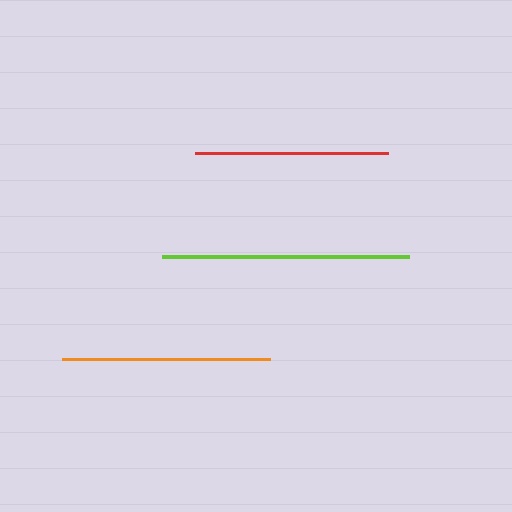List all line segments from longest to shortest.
From longest to shortest: lime, orange, red.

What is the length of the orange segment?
The orange segment is approximately 208 pixels long.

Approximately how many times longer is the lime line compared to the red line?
The lime line is approximately 1.3 times the length of the red line.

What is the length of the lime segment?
The lime segment is approximately 247 pixels long.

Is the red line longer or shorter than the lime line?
The lime line is longer than the red line.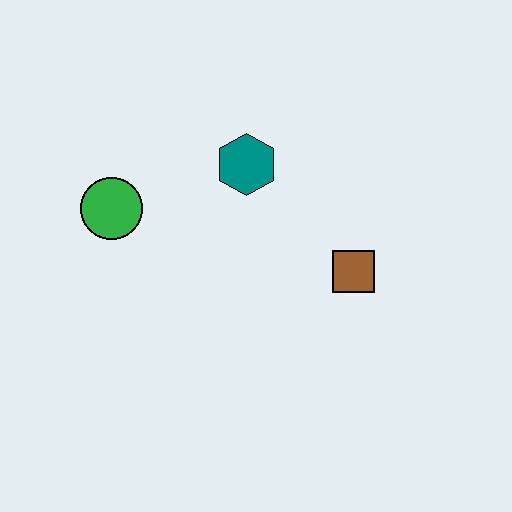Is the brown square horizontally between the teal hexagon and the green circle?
No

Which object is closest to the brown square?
The teal hexagon is closest to the brown square.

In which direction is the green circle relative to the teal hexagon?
The green circle is to the left of the teal hexagon.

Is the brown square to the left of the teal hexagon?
No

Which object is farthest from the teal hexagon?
The brown square is farthest from the teal hexagon.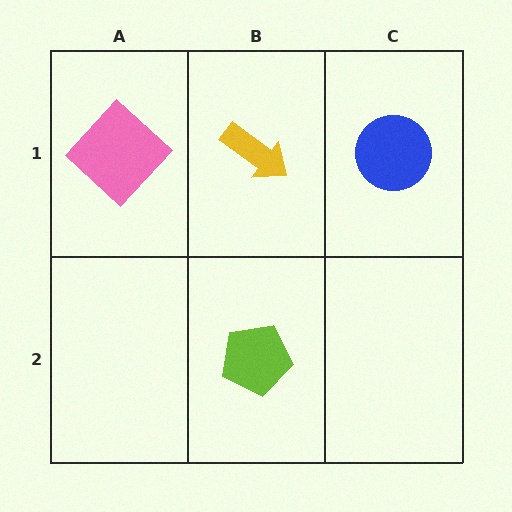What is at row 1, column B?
A yellow arrow.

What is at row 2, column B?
A lime pentagon.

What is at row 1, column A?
A pink diamond.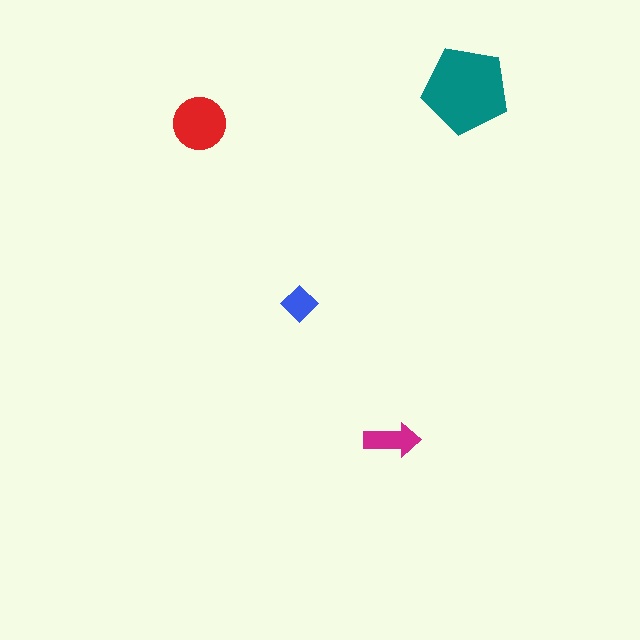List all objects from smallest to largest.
The blue diamond, the magenta arrow, the red circle, the teal pentagon.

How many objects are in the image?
There are 4 objects in the image.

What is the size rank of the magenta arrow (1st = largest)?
3rd.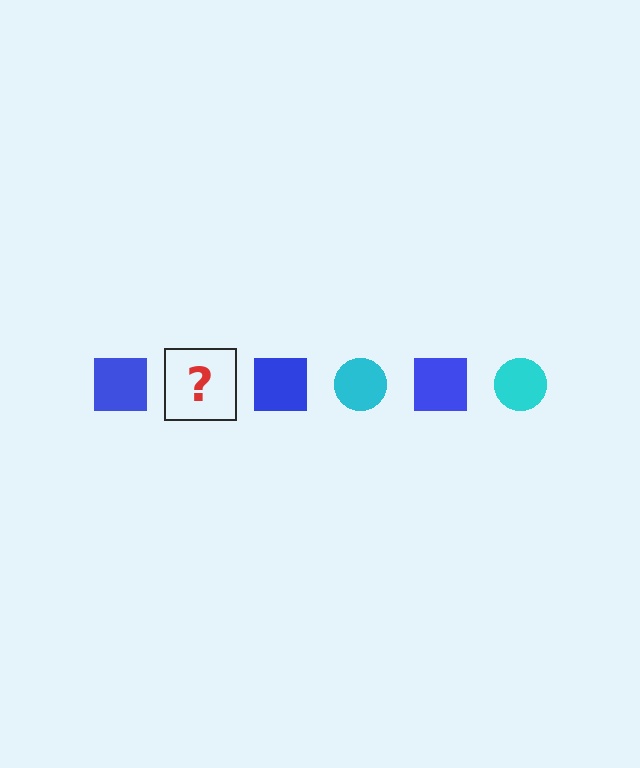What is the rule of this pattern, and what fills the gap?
The rule is that the pattern alternates between blue square and cyan circle. The gap should be filled with a cyan circle.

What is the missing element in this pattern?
The missing element is a cyan circle.